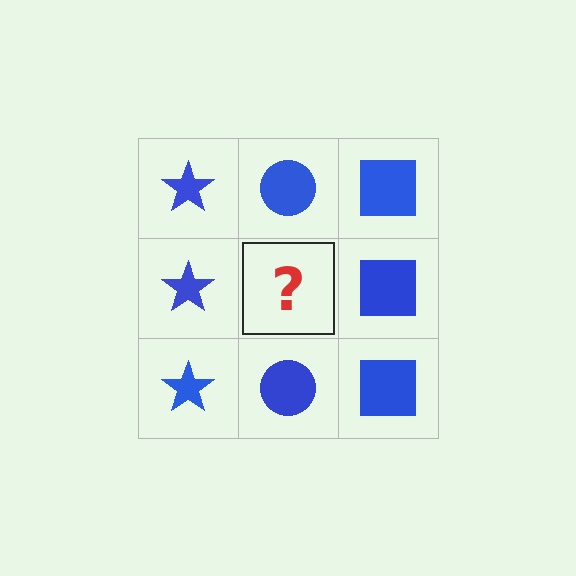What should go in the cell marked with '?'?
The missing cell should contain a blue circle.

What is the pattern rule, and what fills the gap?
The rule is that each column has a consistent shape. The gap should be filled with a blue circle.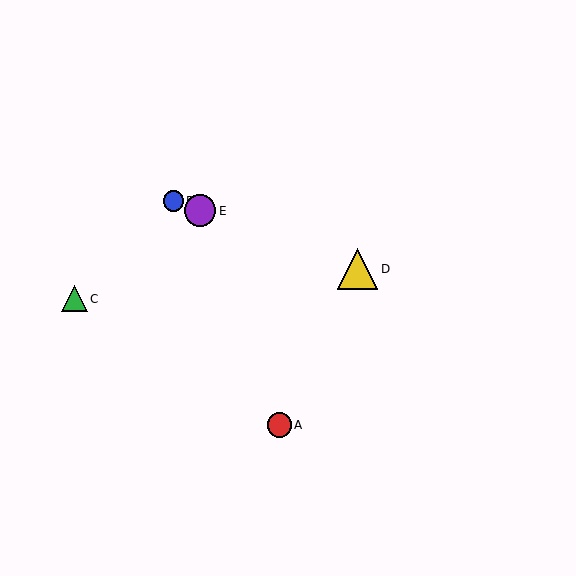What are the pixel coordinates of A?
Object A is at (279, 425).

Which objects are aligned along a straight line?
Objects B, D, E are aligned along a straight line.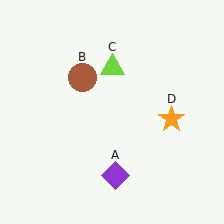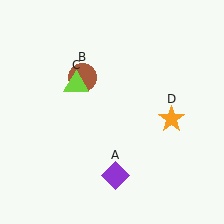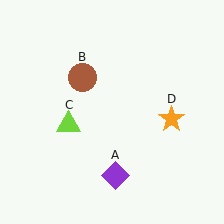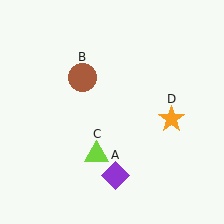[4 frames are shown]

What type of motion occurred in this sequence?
The lime triangle (object C) rotated counterclockwise around the center of the scene.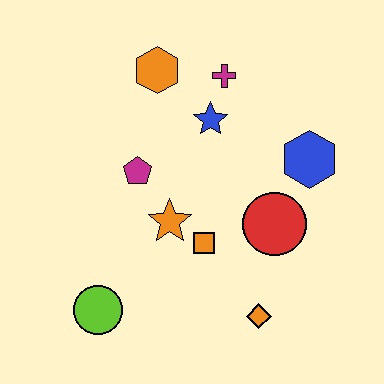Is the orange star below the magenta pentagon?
Yes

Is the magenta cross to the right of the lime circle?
Yes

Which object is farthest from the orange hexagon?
The orange diamond is farthest from the orange hexagon.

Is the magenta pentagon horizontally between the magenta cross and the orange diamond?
No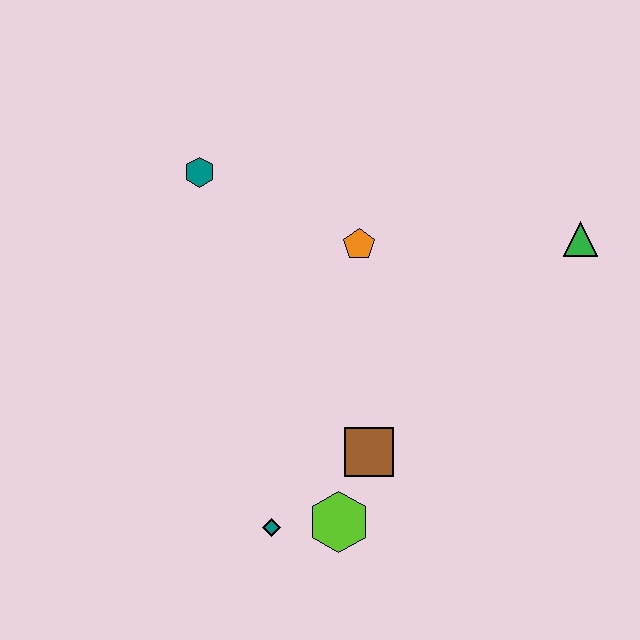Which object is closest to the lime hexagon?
The teal diamond is closest to the lime hexagon.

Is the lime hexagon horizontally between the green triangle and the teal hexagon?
Yes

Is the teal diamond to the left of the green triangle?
Yes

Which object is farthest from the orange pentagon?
The teal diamond is farthest from the orange pentagon.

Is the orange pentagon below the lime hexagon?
No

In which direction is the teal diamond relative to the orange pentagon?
The teal diamond is below the orange pentagon.